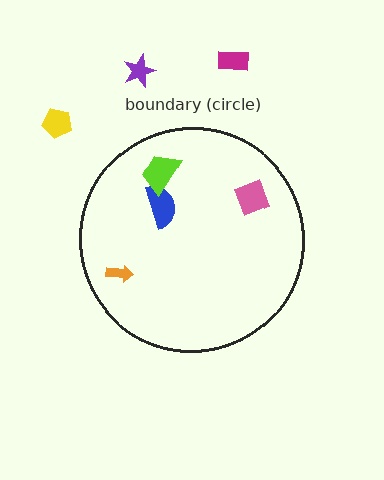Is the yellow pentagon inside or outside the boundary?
Outside.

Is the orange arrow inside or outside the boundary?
Inside.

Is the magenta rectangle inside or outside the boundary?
Outside.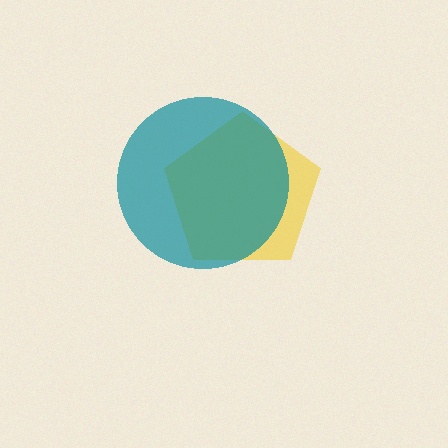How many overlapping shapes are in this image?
There are 2 overlapping shapes in the image.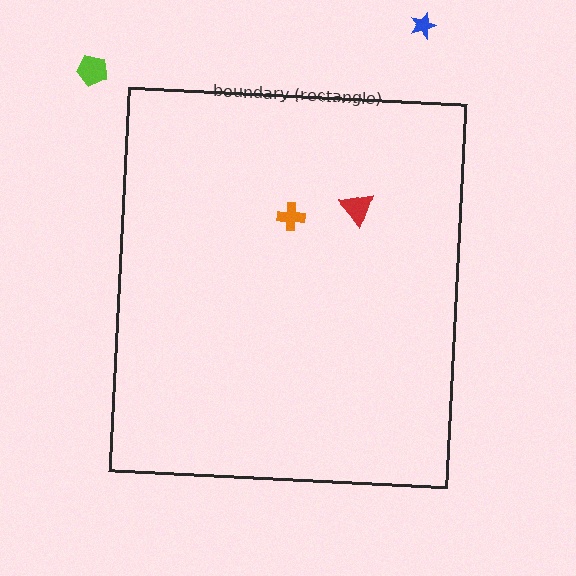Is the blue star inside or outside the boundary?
Outside.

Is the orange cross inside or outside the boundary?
Inside.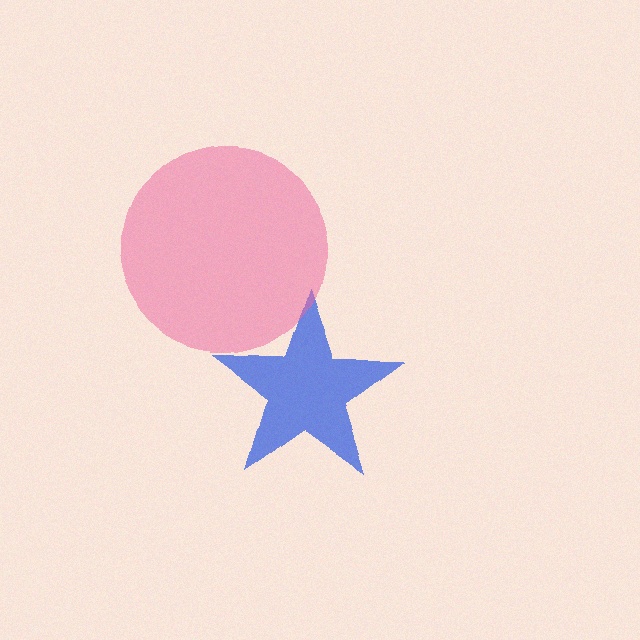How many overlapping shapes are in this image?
There are 2 overlapping shapes in the image.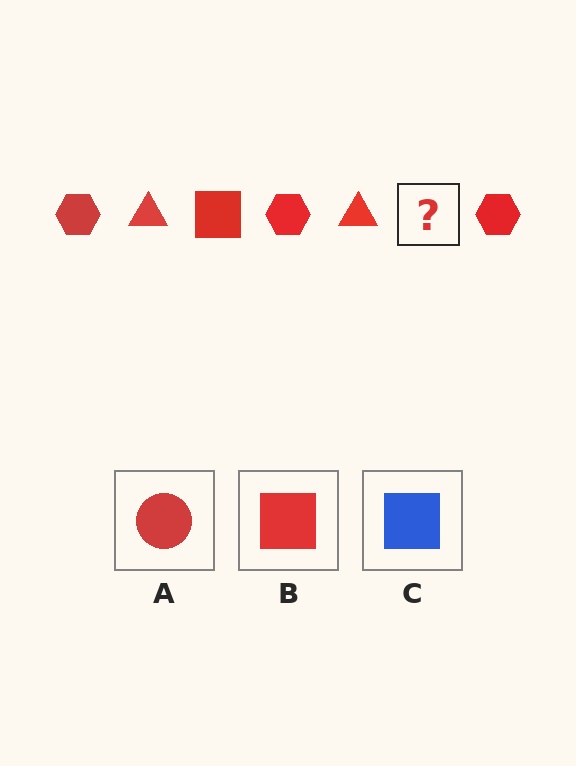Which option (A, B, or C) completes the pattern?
B.